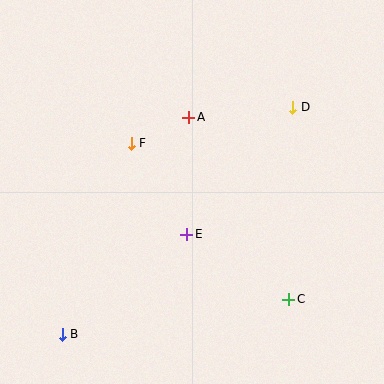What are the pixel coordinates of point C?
Point C is at (289, 299).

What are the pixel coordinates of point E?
Point E is at (187, 234).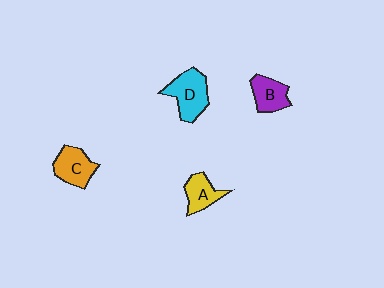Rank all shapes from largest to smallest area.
From largest to smallest: D (cyan), C (orange), B (purple), A (yellow).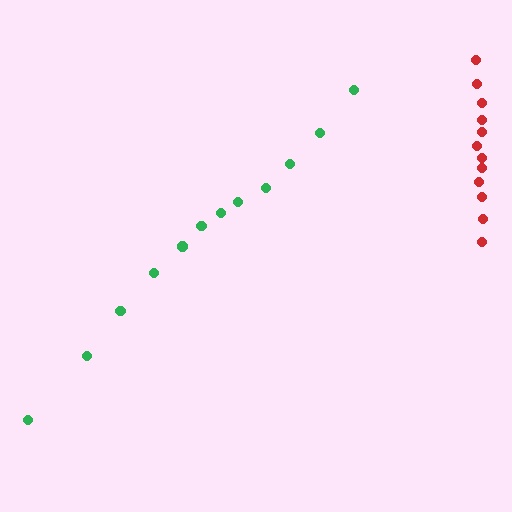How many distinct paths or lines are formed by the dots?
There are 2 distinct paths.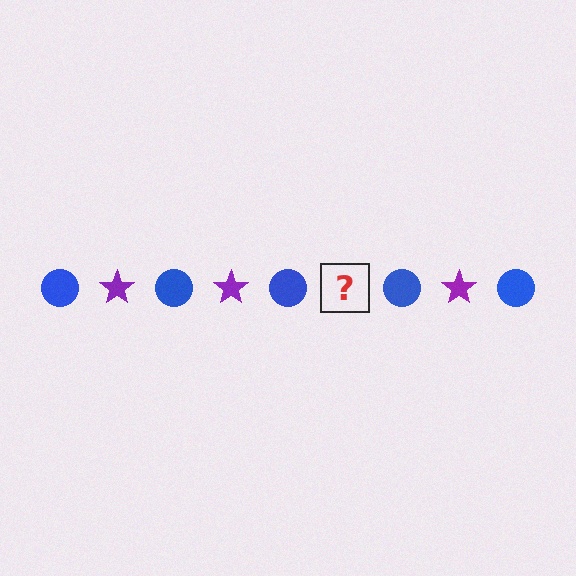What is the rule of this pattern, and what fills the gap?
The rule is that the pattern alternates between blue circle and purple star. The gap should be filled with a purple star.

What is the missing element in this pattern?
The missing element is a purple star.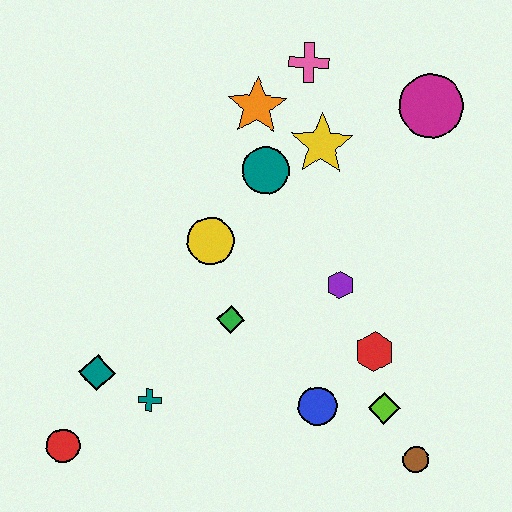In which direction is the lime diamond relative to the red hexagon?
The lime diamond is below the red hexagon.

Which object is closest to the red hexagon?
The lime diamond is closest to the red hexagon.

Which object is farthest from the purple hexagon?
The red circle is farthest from the purple hexagon.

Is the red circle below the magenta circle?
Yes